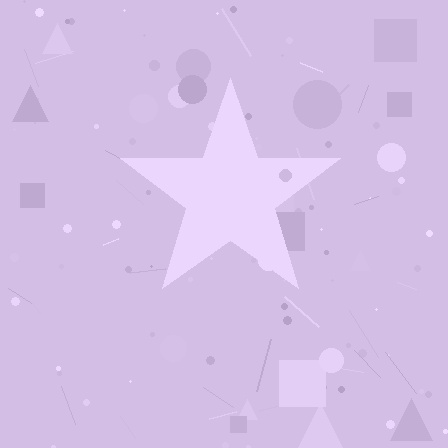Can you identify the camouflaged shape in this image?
The camouflaged shape is a star.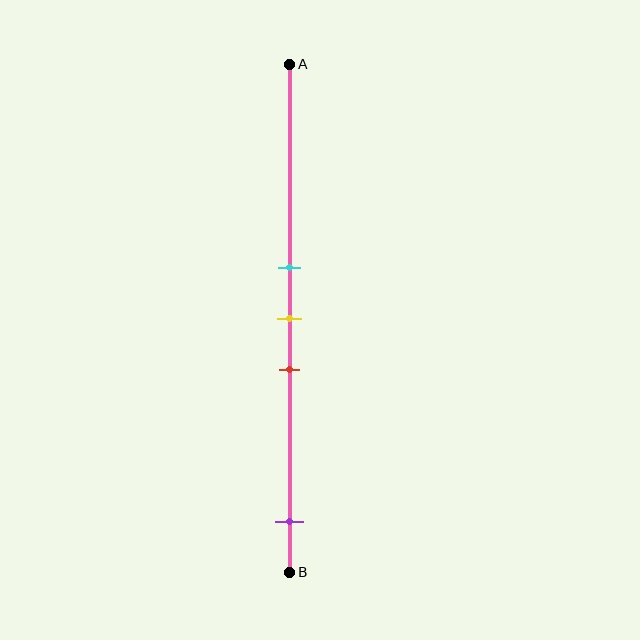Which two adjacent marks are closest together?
The cyan and yellow marks are the closest adjacent pair.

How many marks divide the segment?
There are 4 marks dividing the segment.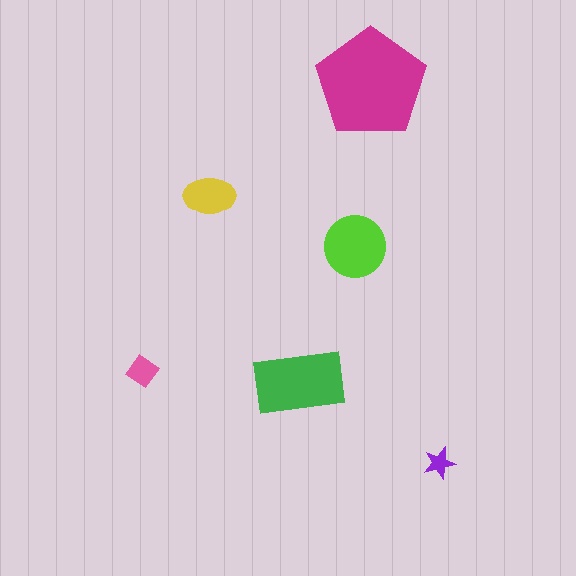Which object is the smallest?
The purple star.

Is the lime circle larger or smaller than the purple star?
Larger.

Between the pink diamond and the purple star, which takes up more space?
The pink diamond.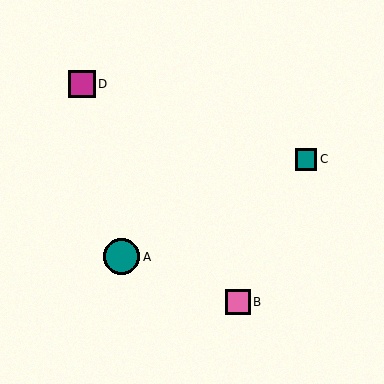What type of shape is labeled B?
Shape B is a pink square.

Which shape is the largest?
The teal circle (labeled A) is the largest.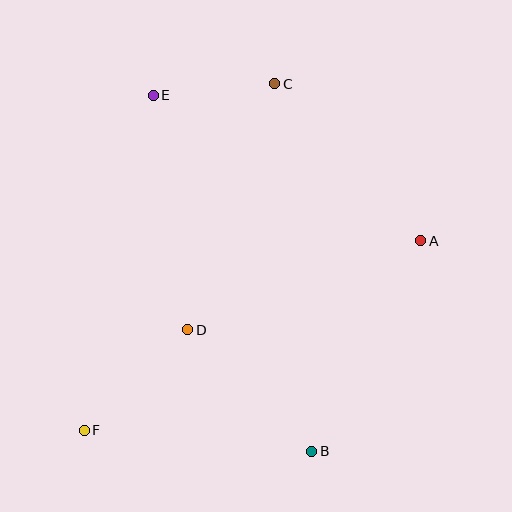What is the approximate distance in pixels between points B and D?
The distance between B and D is approximately 174 pixels.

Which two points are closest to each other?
Points C and E are closest to each other.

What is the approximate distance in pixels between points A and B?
The distance between A and B is approximately 237 pixels.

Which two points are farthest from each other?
Points C and F are farthest from each other.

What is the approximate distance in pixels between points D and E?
The distance between D and E is approximately 237 pixels.